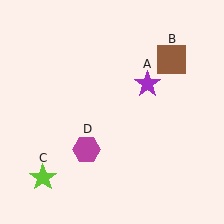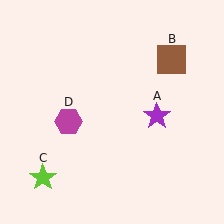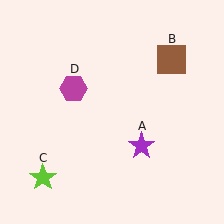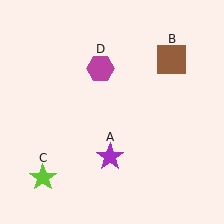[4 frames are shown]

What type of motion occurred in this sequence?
The purple star (object A), magenta hexagon (object D) rotated clockwise around the center of the scene.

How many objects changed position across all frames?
2 objects changed position: purple star (object A), magenta hexagon (object D).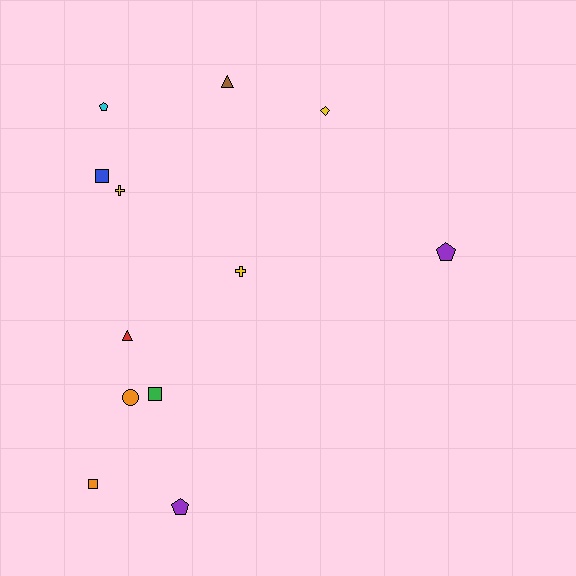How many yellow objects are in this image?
There are 3 yellow objects.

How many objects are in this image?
There are 12 objects.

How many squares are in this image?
There are 3 squares.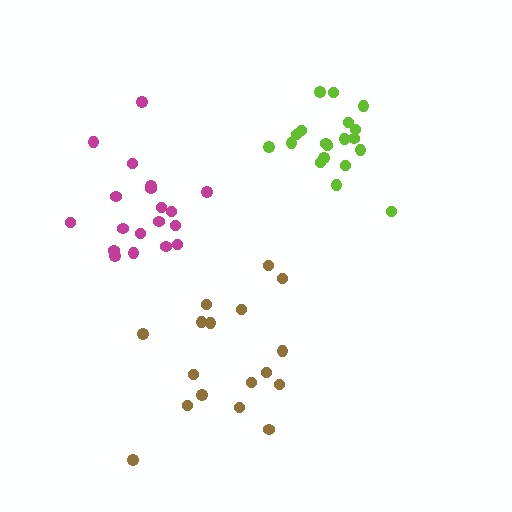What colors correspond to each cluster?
The clusters are colored: magenta, lime, brown.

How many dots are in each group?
Group 1: 19 dots, Group 2: 19 dots, Group 3: 17 dots (55 total).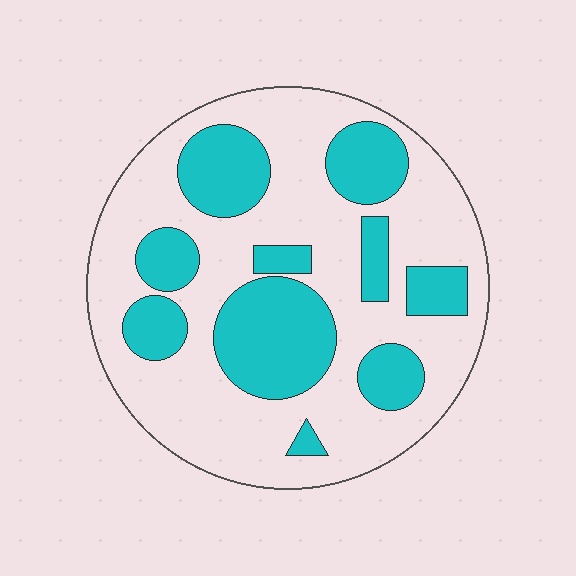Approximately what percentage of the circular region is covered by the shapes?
Approximately 35%.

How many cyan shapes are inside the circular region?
10.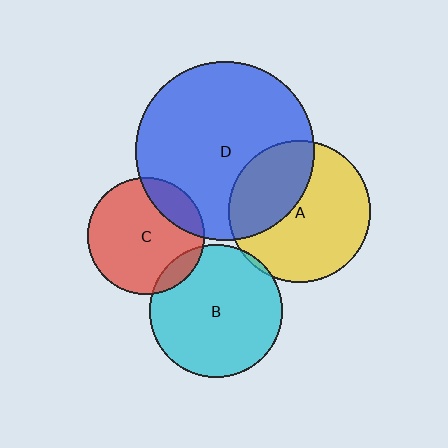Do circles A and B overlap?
Yes.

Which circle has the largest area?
Circle D (blue).